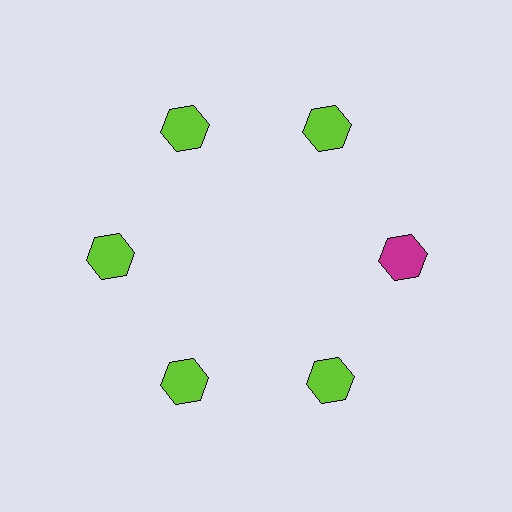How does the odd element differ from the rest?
It has a different color: magenta instead of lime.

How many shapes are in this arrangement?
There are 6 shapes arranged in a ring pattern.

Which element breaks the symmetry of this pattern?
The magenta hexagon at roughly the 3 o'clock position breaks the symmetry. All other shapes are lime hexagons.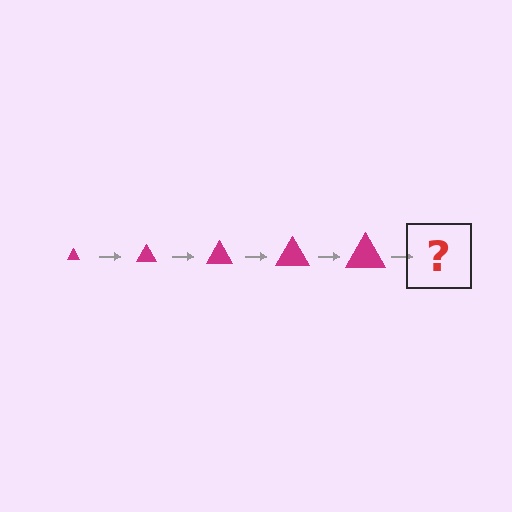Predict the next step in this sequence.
The next step is a magenta triangle, larger than the previous one.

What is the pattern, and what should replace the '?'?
The pattern is that the triangle gets progressively larger each step. The '?' should be a magenta triangle, larger than the previous one.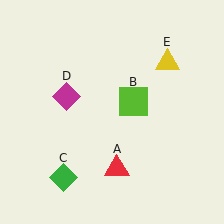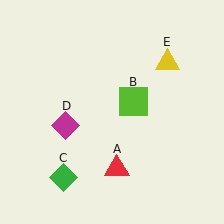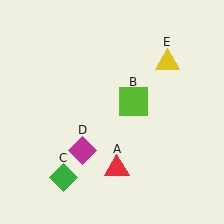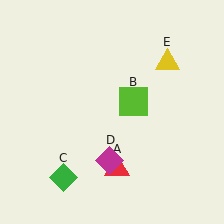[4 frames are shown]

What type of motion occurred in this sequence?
The magenta diamond (object D) rotated counterclockwise around the center of the scene.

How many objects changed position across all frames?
1 object changed position: magenta diamond (object D).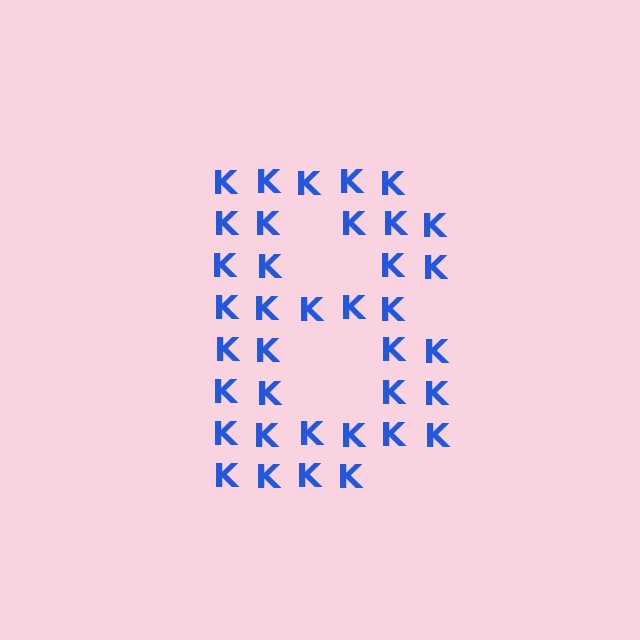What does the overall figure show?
The overall figure shows the letter B.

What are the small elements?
The small elements are letter K's.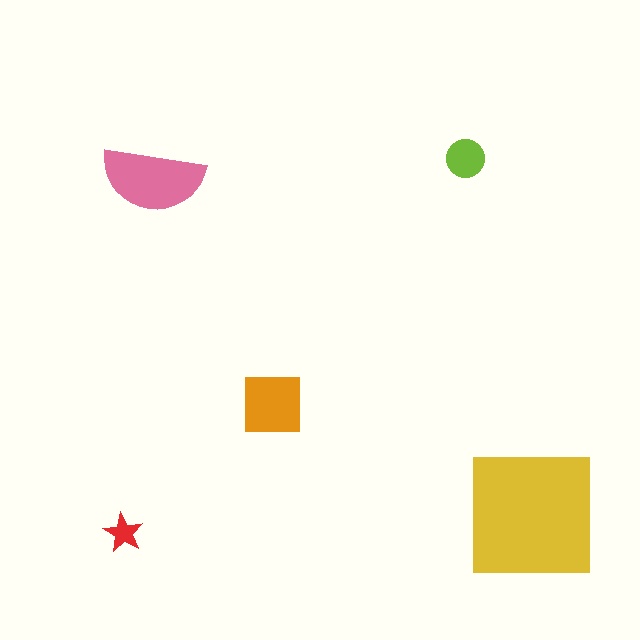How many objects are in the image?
There are 5 objects in the image.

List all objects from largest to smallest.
The yellow square, the pink semicircle, the orange square, the lime circle, the red star.